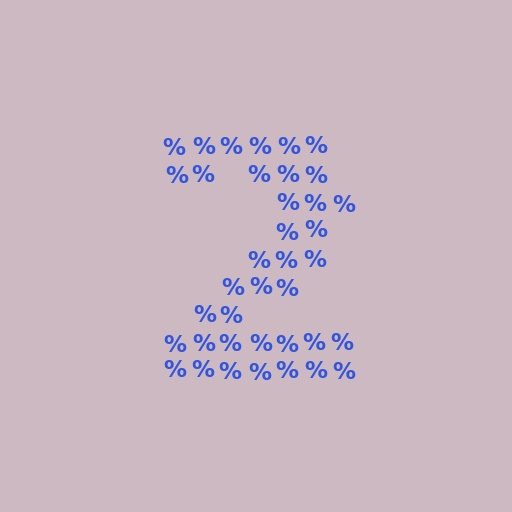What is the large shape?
The large shape is the digit 2.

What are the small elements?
The small elements are percent signs.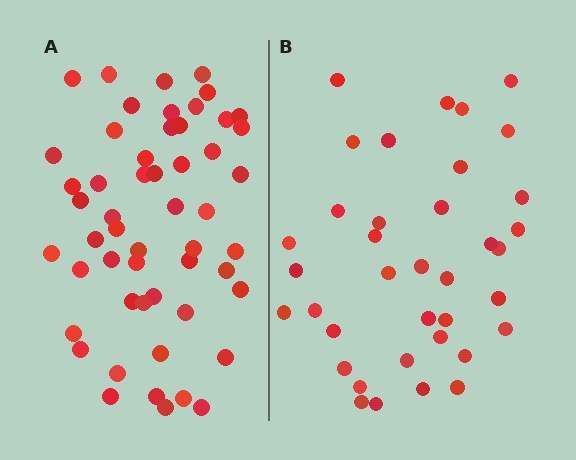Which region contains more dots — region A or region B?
Region A (the left region) has more dots.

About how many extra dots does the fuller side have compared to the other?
Region A has approximately 15 more dots than region B.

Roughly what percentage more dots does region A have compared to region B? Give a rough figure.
About 45% more.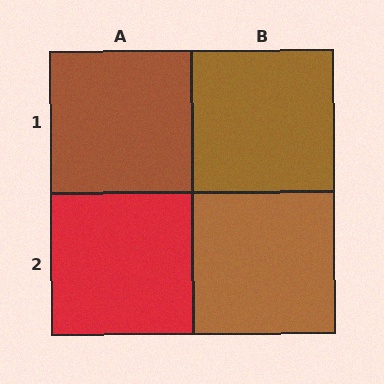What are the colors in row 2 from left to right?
Red, brown.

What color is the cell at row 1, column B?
Brown.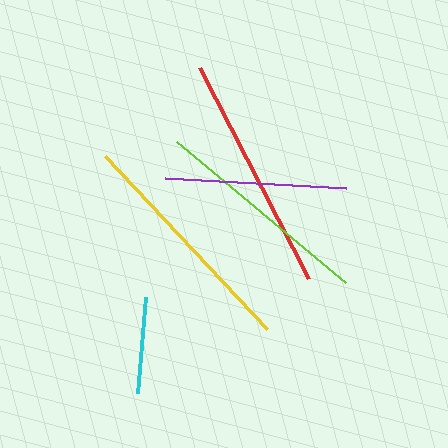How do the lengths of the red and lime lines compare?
The red and lime lines are approximately the same length.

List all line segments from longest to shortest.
From longest to shortest: yellow, red, lime, purple, cyan.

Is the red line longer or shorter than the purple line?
The red line is longer than the purple line.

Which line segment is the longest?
The yellow line is the longest at approximately 237 pixels.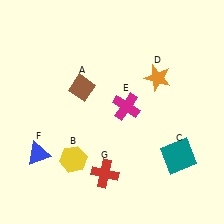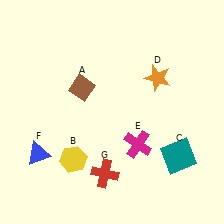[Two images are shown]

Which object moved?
The magenta cross (E) moved down.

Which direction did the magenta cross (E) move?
The magenta cross (E) moved down.